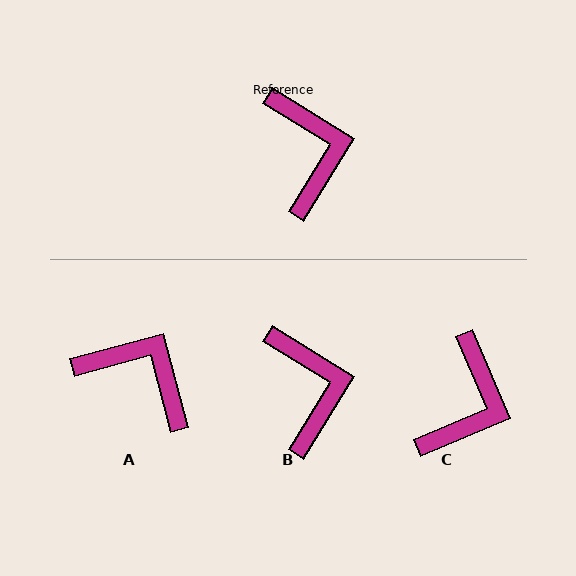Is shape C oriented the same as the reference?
No, it is off by about 36 degrees.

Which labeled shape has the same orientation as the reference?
B.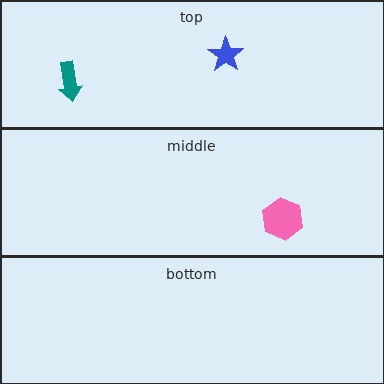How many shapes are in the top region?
2.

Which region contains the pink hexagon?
The middle region.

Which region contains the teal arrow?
The top region.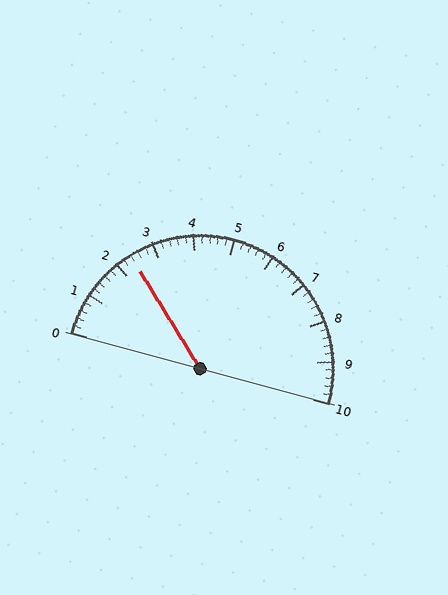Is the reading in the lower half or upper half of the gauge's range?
The reading is in the lower half of the range (0 to 10).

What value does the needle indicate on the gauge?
The needle indicates approximately 2.4.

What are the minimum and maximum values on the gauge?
The gauge ranges from 0 to 10.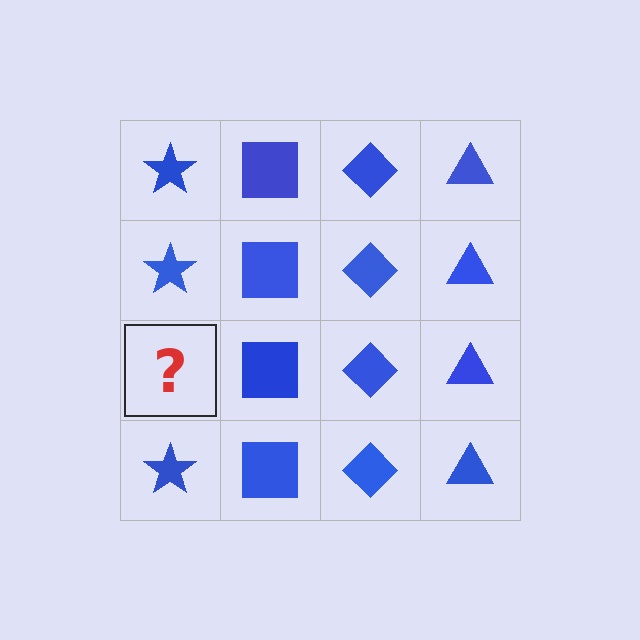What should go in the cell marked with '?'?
The missing cell should contain a blue star.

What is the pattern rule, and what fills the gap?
The rule is that each column has a consistent shape. The gap should be filled with a blue star.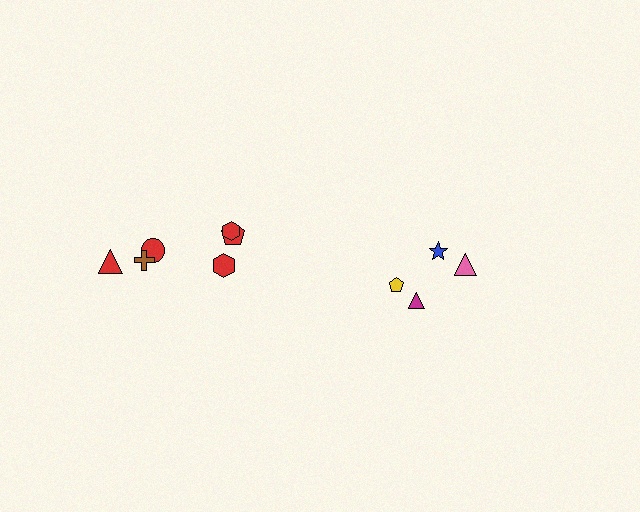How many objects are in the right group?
There are 4 objects.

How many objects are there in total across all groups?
There are 10 objects.